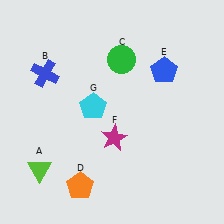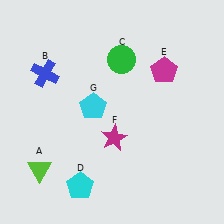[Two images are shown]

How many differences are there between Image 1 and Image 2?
There are 2 differences between the two images.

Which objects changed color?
D changed from orange to cyan. E changed from blue to magenta.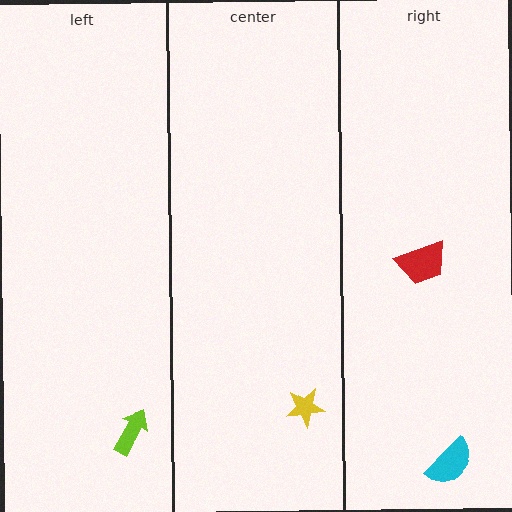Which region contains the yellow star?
The center region.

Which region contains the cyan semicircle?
The right region.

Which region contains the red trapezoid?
The right region.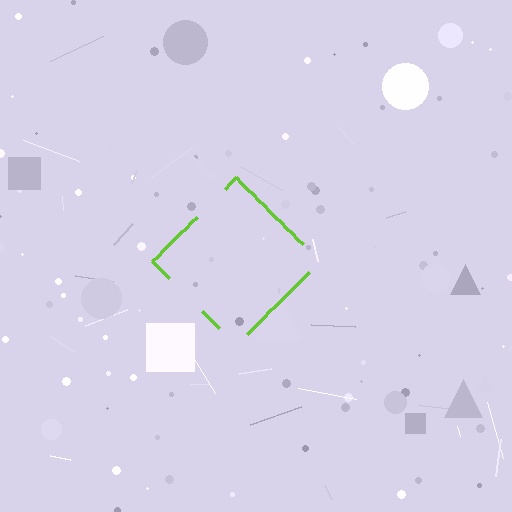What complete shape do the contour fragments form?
The contour fragments form a diamond.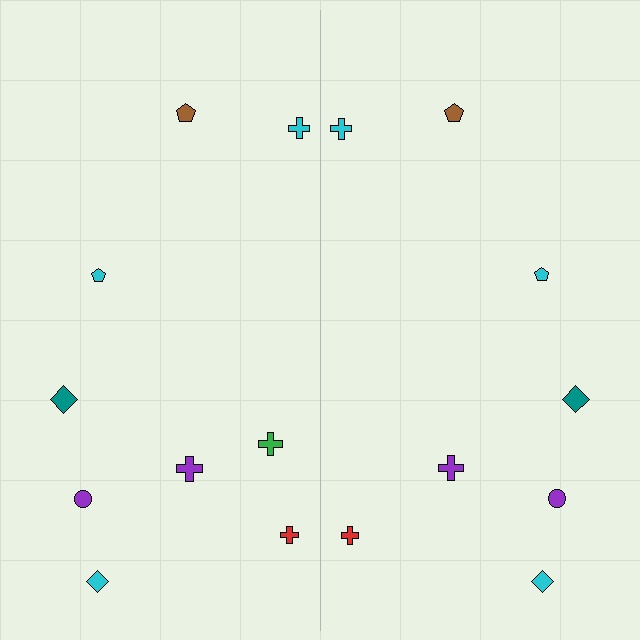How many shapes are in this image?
There are 17 shapes in this image.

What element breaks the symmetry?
A green cross is missing from the right side.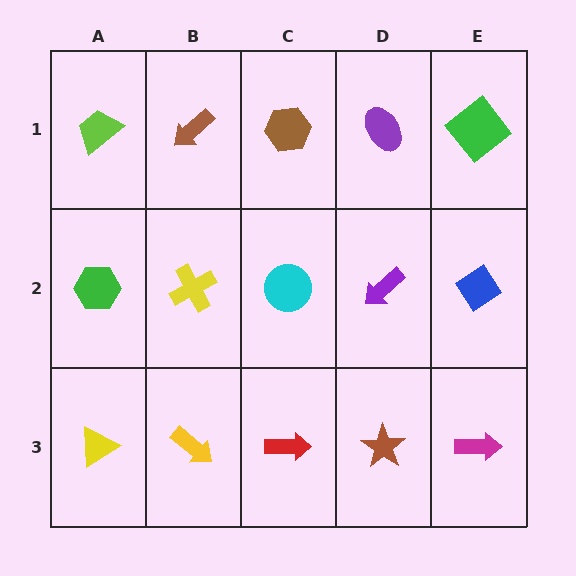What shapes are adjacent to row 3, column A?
A green hexagon (row 2, column A), a yellow arrow (row 3, column B).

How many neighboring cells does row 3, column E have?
2.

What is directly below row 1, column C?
A cyan circle.